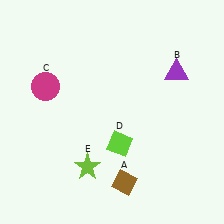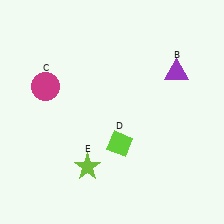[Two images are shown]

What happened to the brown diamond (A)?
The brown diamond (A) was removed in Image 2. It was in the bottom-right area of Image 1.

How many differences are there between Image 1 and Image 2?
There is 1 difference between the two images.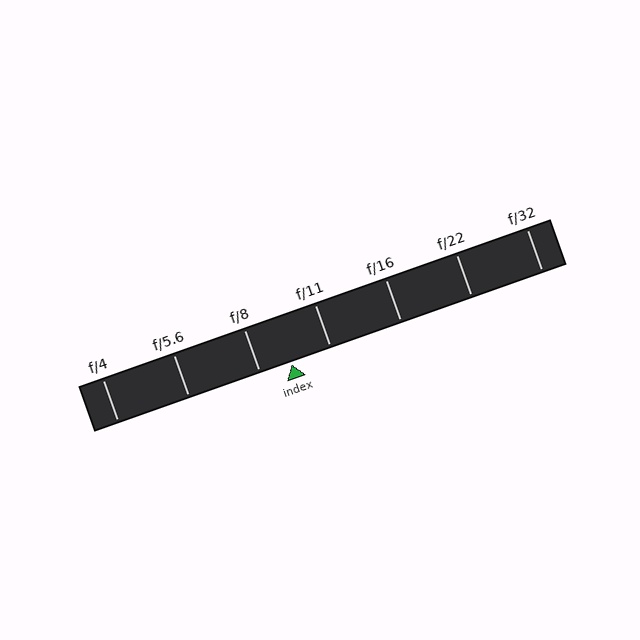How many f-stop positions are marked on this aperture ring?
There are 7 f-stop positions marked.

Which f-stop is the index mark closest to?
The index mark is closest to f/8.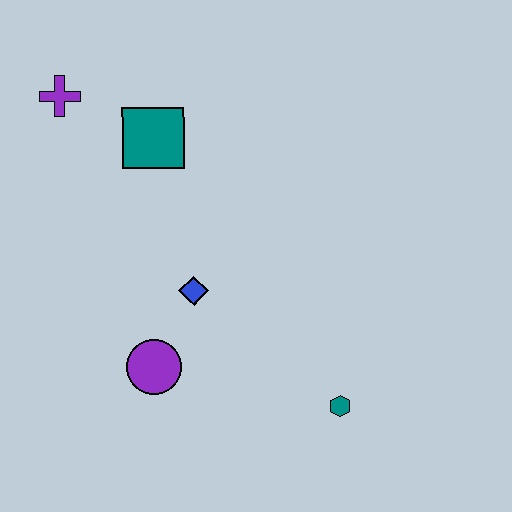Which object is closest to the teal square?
The purple cross is closest to the teal square.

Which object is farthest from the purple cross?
The teal hexagon is farthest from the purple cross.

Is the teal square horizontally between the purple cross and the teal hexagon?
Yes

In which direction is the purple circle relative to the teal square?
The purple circle is below the teal square.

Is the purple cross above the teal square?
Yes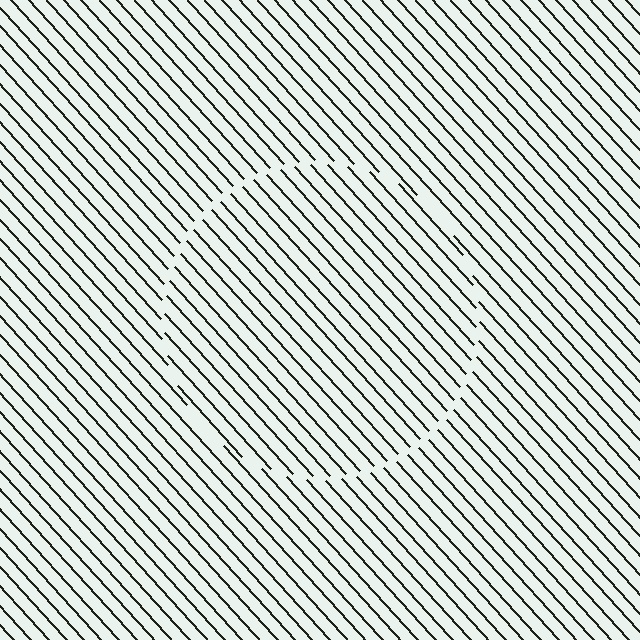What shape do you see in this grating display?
An illusory circle. The interior of the shape contains the same grating, shifted by half a period — the contour is defined by the phase discontinuity where line-ends from the inner and outer gratings abut.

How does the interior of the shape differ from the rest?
The interior of the shape contains the same grating, shifted by half a period — the contour is defined by the phase discontinuity where line-ends from the inner and outer gratings abut.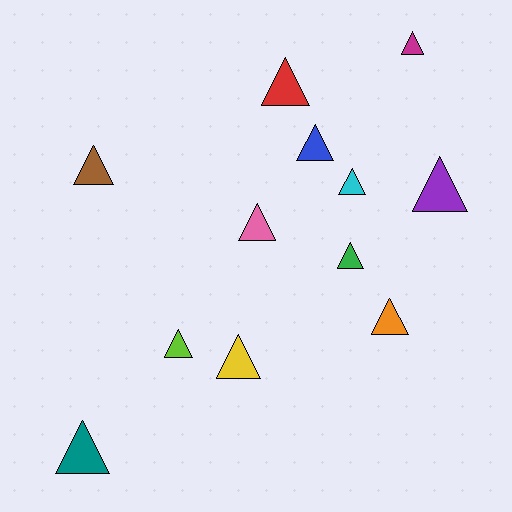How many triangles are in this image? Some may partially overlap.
There are 12 triangles.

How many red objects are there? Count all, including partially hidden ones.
There is 1 red object.